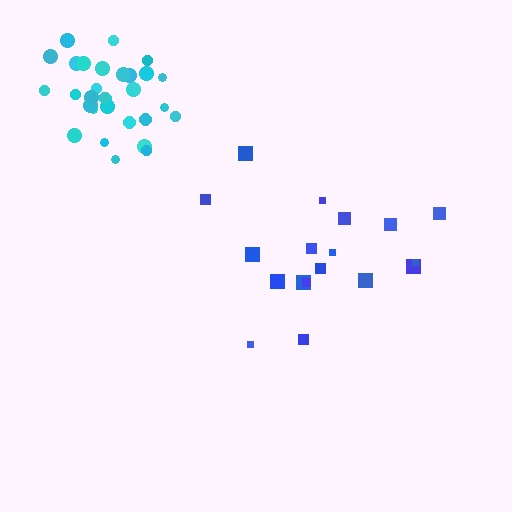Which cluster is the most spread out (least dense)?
Blue.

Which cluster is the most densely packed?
Cyan.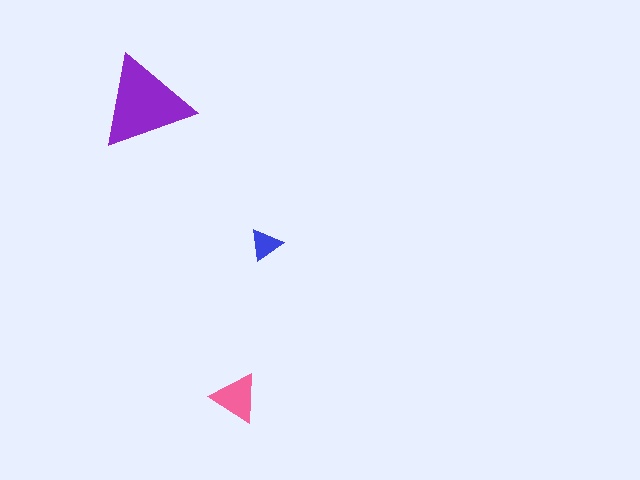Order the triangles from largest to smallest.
the purple one, the pink one, the blue one.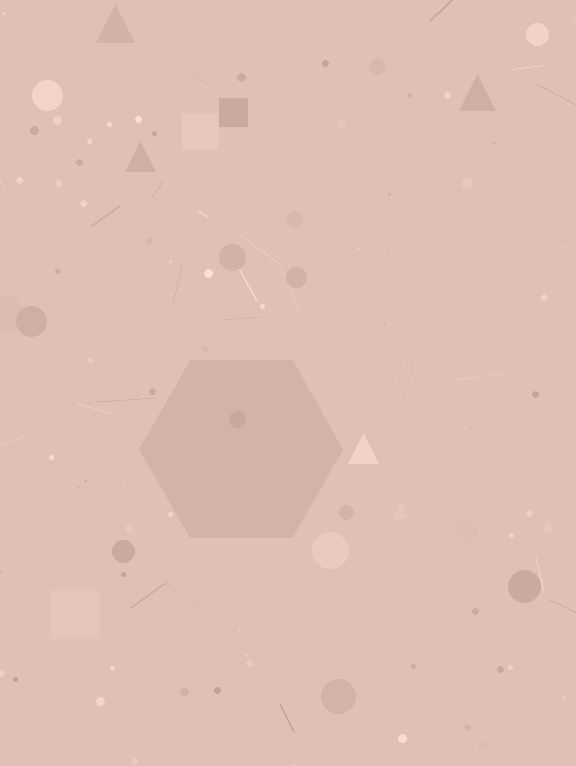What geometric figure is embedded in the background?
A hexagon is embedded in the background.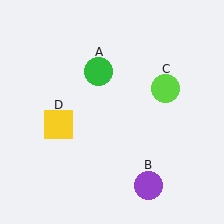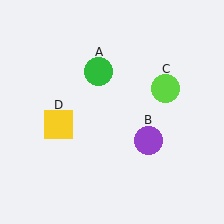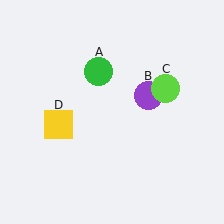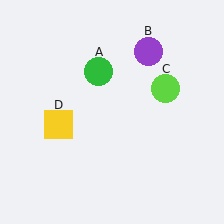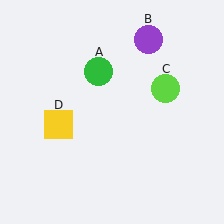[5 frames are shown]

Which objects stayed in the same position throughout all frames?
Green circle (object A) and lime circle (object C) and yellow square (object D) remained stationary.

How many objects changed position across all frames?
1 object changed position: purple circle (object B).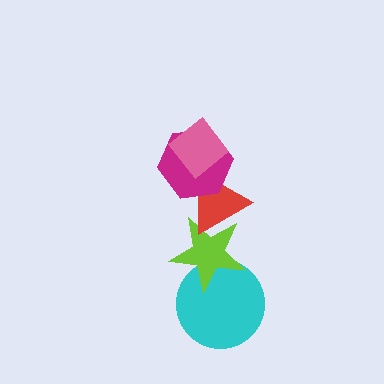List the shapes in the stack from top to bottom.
From top to bottom: the pink diamond, the magenta hexagon, the red triangle, the lime star, the cyan circle.